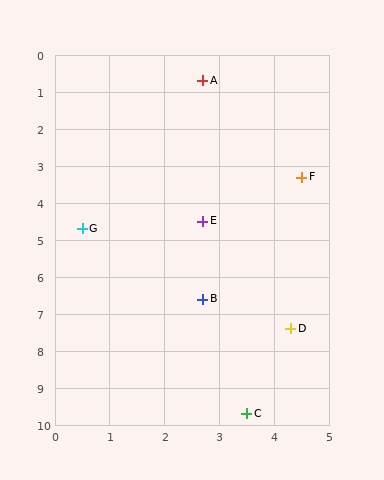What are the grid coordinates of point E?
Point E is at approximately (2.7, 4.5).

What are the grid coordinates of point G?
Point G is at approximately (0.5, 4.7).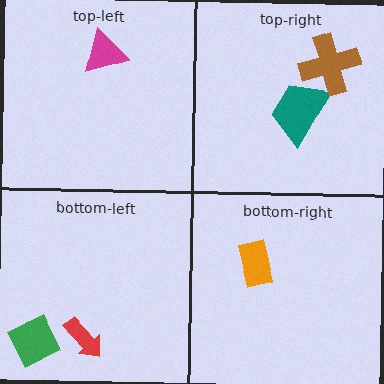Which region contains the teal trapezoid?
The top-right region.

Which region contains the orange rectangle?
The bottom-right region.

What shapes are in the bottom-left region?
The red arrow, the green square.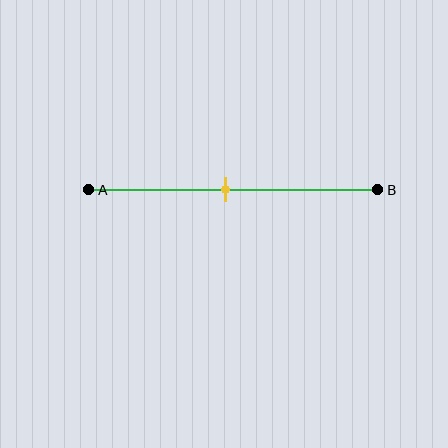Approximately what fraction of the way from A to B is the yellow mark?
The yellow mark is approximately 45% of the way from A to B.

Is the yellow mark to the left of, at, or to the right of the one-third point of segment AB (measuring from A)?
The yellow mark is to the right of the one-third point of segment AB.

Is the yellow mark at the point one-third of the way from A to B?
No, the mark is at about 45% from A, not at the 33% one-third point.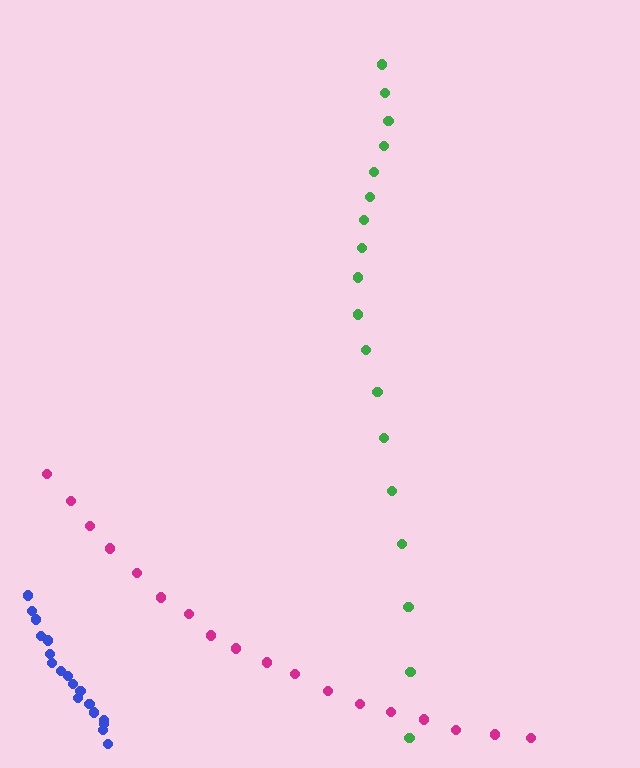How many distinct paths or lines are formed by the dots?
There are 3 distinct paths.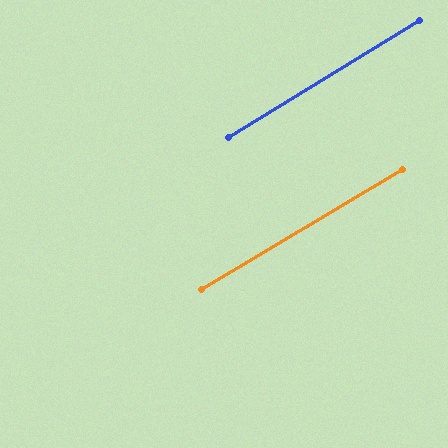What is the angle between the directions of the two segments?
Approximately 1 degree.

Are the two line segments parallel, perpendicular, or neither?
Parallel — their directions differ by only 0.7°.